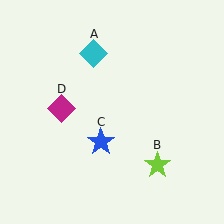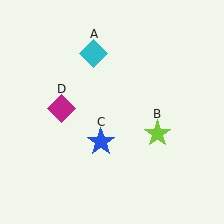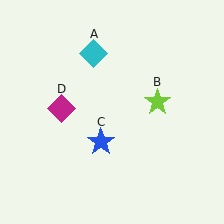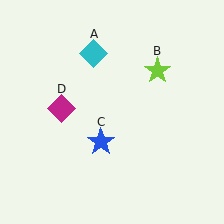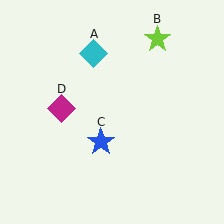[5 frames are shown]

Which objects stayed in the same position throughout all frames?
Cyan diamond (object A) and blue star (object C) and magenta diamond (object D) remained stationary.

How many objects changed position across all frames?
1 object changed position: lime star (object B).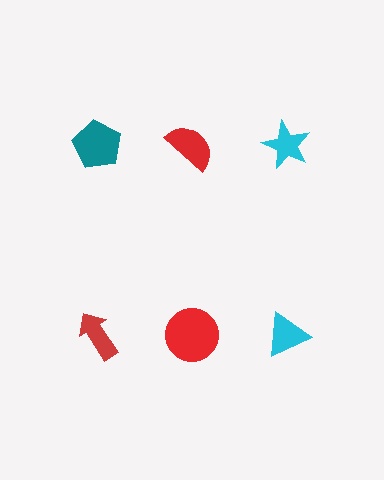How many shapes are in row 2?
3 shapes.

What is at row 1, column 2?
A red semicircle.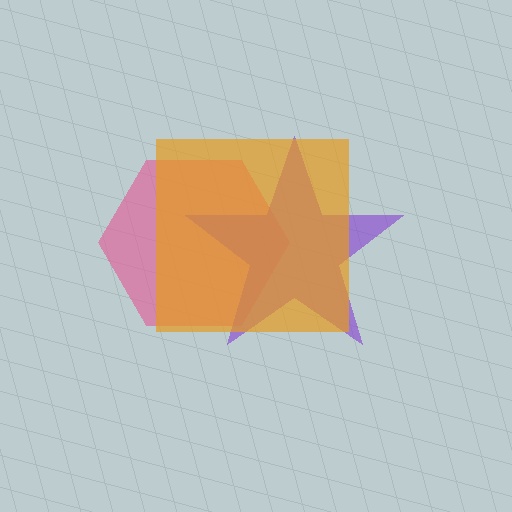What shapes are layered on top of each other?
The layered shapes are: a pink hexagon, a purple star, an orange square.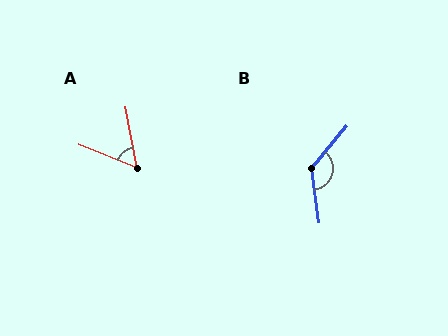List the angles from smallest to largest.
A (58°), B (133°).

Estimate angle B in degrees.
Approximately 133 degrees.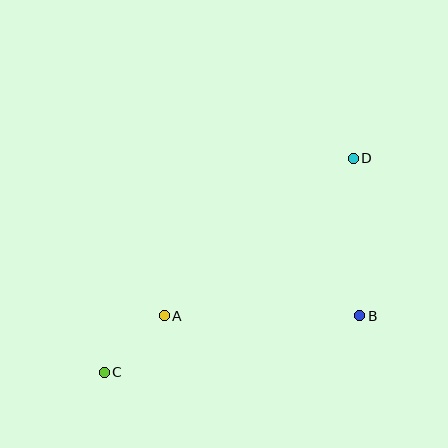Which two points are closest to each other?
Points A and C are closest to each other.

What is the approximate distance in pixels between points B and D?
The distance between B and D is approximately 158 pixels.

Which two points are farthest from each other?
Points C and D are farthest from each other.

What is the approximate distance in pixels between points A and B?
The distance between A and B is approximately 196 pixels.